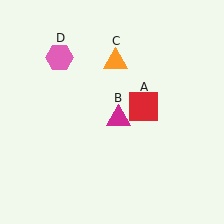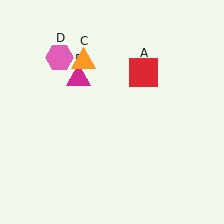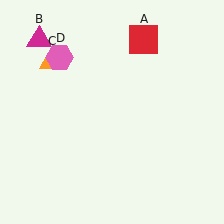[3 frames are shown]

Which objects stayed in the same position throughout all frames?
Pink hexagon (object D) remained stationary.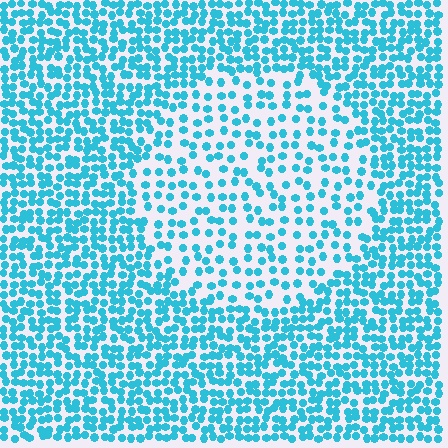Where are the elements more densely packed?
The elements are more densely packed outside the circle boundary.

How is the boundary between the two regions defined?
The boundary is defined by a change in element density (approximately 2.0x ratio). All elements are the same color, size, and shape.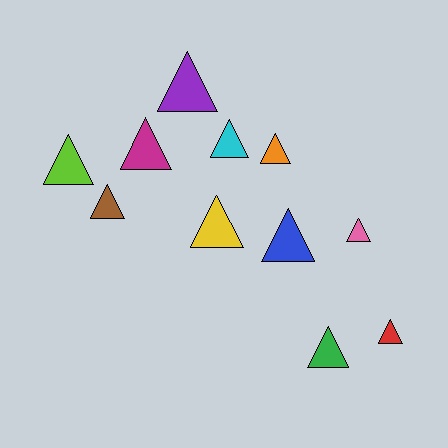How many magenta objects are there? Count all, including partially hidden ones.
There is 1 magenta object.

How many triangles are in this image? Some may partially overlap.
There are 11 triangles.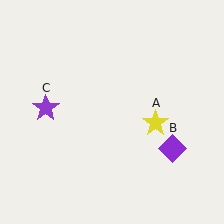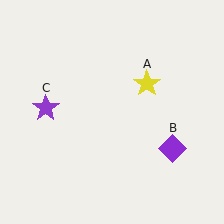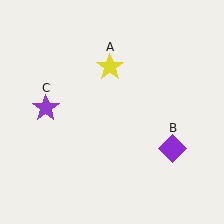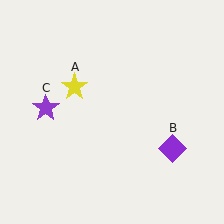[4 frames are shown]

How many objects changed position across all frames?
1 object changed position: yellow star (object A).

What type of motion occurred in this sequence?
The yellow star (object A) rotated counterclockwise around the center of the scene.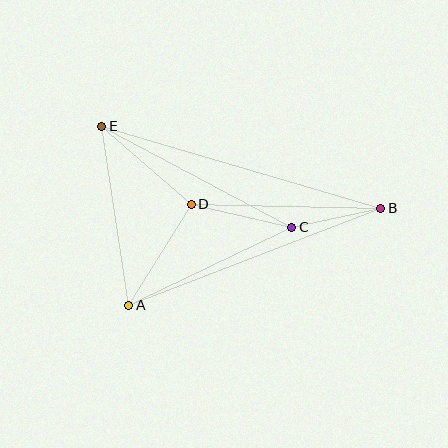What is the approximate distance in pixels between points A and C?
The distance between A and C is approximately 181 pixels.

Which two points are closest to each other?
Points B and C are closest to each other.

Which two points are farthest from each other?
Points B and E are farthest from each other.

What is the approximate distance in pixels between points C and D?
The distance between C and D is approximately 103 pixels.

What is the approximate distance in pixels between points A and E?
The distance between A and E is approximately 181 pixels.